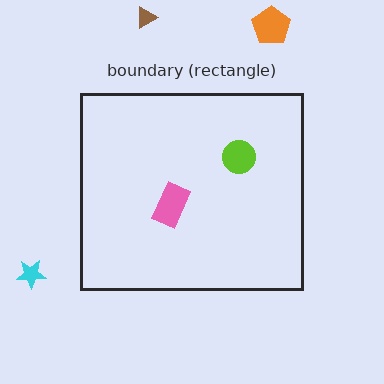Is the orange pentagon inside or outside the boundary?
Outside.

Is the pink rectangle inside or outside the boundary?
Inside.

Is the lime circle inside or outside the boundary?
Inside.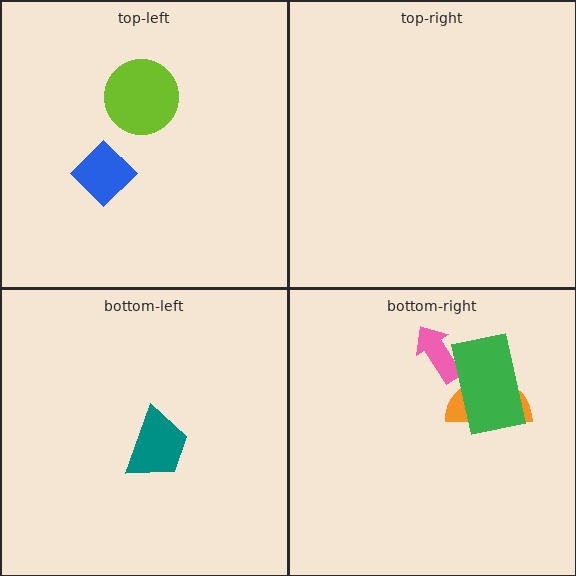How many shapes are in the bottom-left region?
1.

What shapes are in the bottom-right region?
The orange semicircle, the pink arrow, the green rectangle.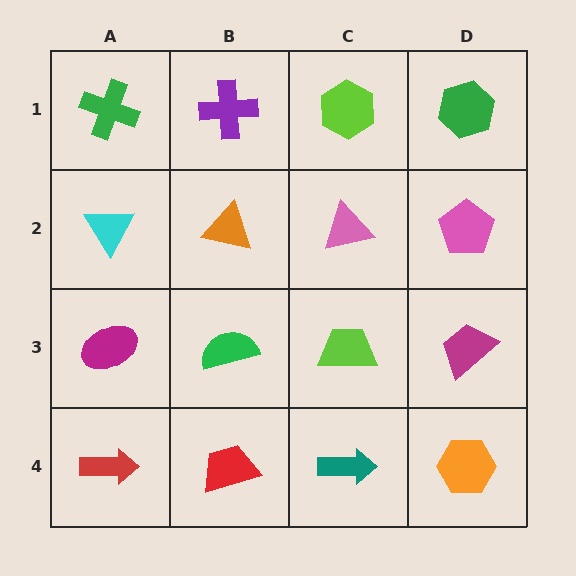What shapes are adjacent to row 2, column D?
A green hexagon (row 1, column D), a magenta trapezoid (row 3, column D), a pink triangle (row 2, column C).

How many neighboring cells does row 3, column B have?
4.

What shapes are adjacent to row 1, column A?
A cyan triangle (row 2, column A), a purple cross (row 1, column B).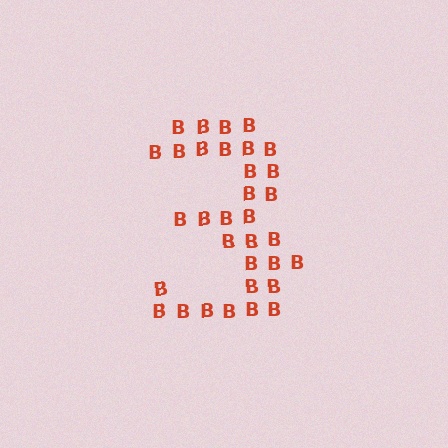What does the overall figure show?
The overall figure shows the digit 3.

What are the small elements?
The small elements are letter B's.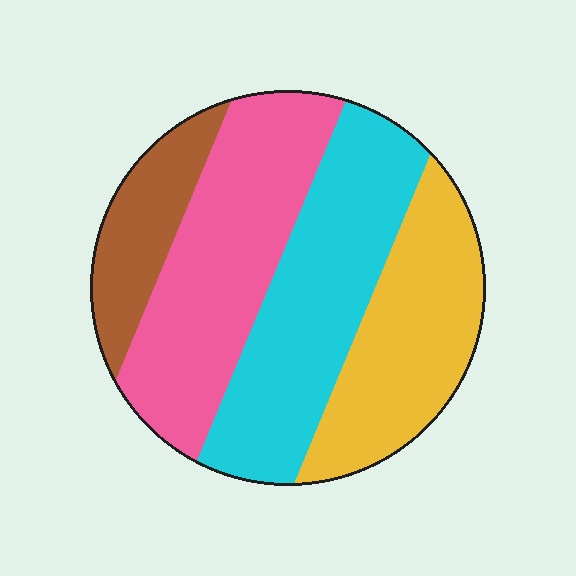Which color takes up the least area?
Brown, at roughly 15%.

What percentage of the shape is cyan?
Cyan covers about 30% of the shape.